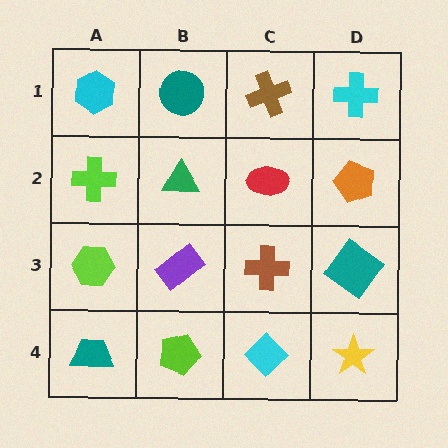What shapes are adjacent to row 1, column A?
A lime cross (row 2, column A), a teal circle (row 1, column B).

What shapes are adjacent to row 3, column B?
A green triangle (row 2, column B), a lime pentagon (row 4, column B), a lime hexagon (row 3, column A), a brown cross (row 3, column C).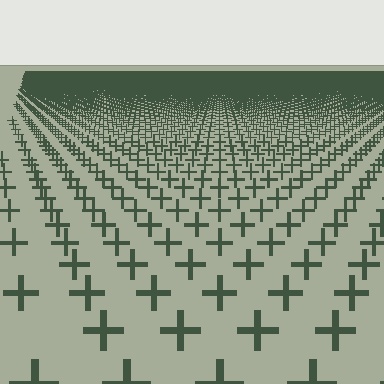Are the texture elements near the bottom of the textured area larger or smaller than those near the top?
Larger. Near the bottom, elements are closer to the viewer and appear at a bigger on-screen size.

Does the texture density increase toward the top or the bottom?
Density increases toward the top.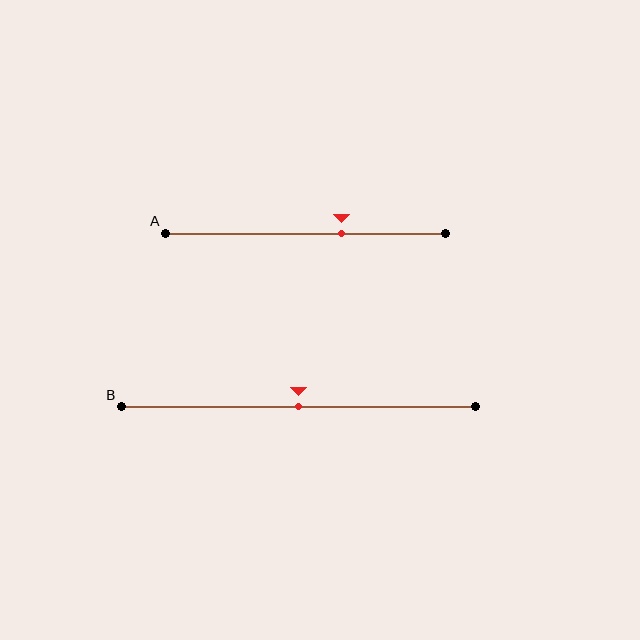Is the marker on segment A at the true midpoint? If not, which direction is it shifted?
No, the marker on segment A is shifted to the right by about 13% of the segment length.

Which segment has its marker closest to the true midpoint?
Segment B has its marker closest to the true midpoint.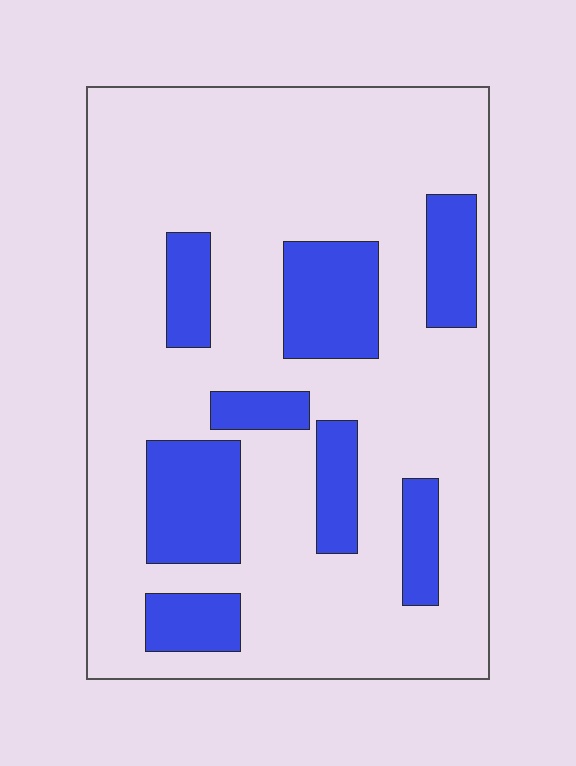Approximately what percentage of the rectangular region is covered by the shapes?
Approximately 25%.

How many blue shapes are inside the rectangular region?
8.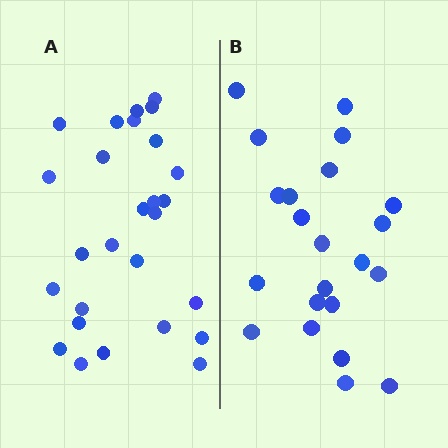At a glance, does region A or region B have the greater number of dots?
Region A (the left region) has more dots.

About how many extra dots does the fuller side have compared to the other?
Region A has about 5 more dots than region B.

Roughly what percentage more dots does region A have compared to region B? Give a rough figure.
About 25% more.